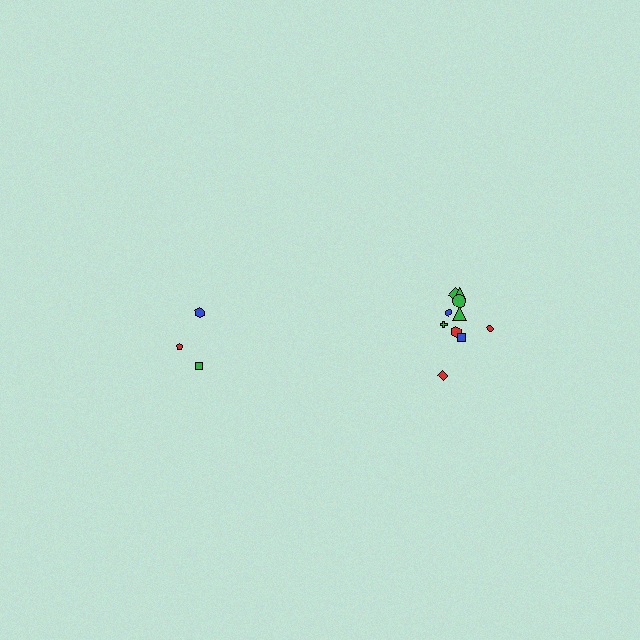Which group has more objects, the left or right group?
The right group.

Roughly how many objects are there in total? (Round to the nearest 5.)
Roughly 15 objects in total.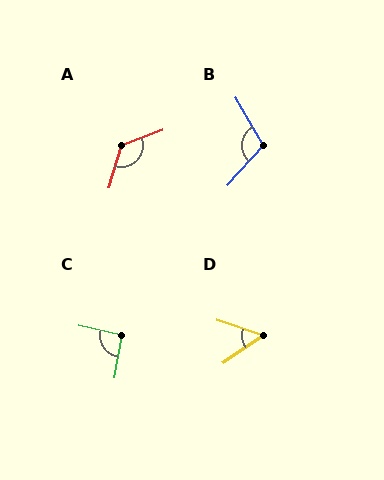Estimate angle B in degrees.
Approximately 108 degrees.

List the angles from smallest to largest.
D (53°), C (93°), B (108°), A (127°).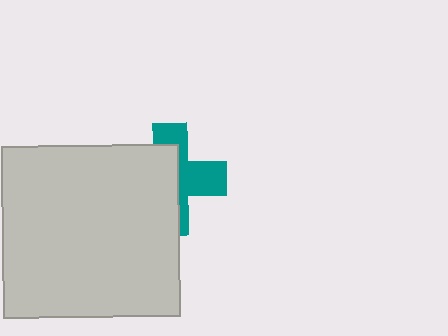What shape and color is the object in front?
The object in front is a light gray rectangle.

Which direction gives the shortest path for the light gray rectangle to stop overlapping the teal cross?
Moving left gives the shortest separation.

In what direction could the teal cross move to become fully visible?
The teal cross could move right. That would shift it out from behind the light gray rectangle entirely.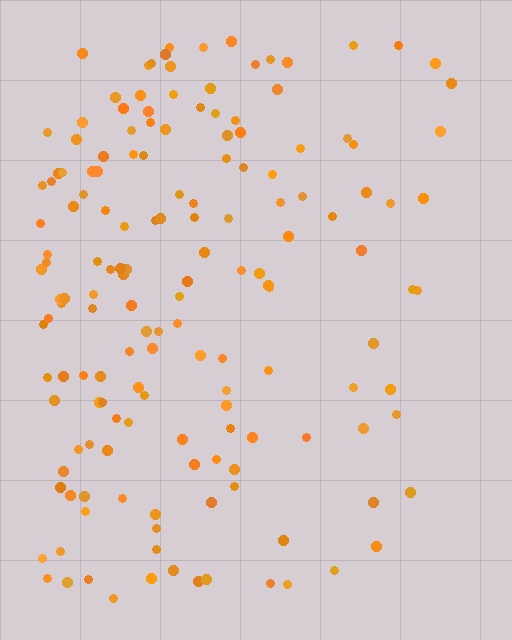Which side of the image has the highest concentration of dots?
The left.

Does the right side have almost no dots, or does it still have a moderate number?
Still a moderate number, just noticeably fewer than the left.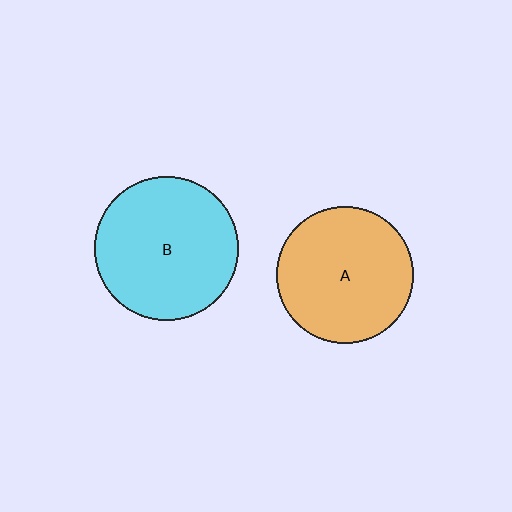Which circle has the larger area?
Circle B (cyan).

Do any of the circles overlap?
No, none of the circles overlap.